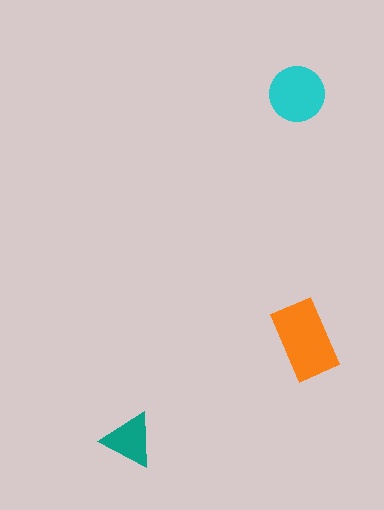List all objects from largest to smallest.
The orange rectangle, the cyan circle, the teal triangle.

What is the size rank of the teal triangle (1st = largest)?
3rd.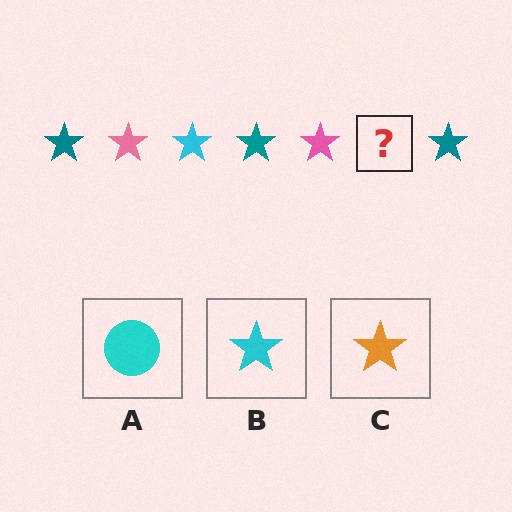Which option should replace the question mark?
Option B.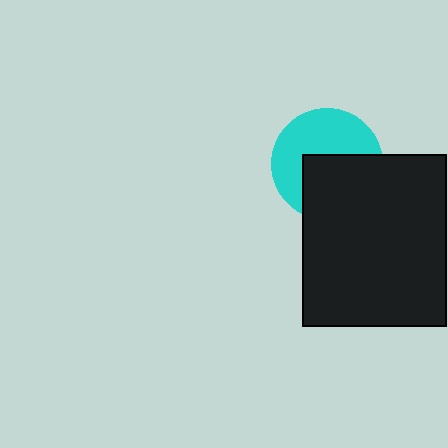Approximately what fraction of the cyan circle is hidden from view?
Roughly 48% of the cyan circle is hidden behind the black rectangle.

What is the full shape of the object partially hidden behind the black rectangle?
The partially hidden object is a cyan circle.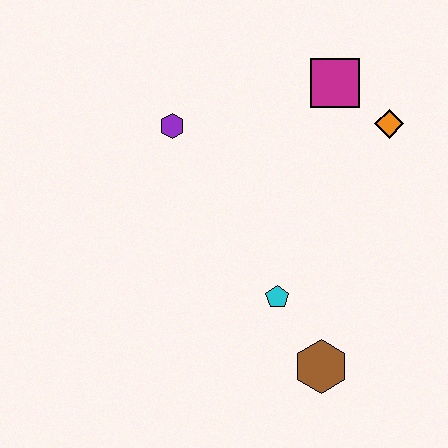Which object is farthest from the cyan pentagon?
The magenta square is farthest from the cyan pentagon.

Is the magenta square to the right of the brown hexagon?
Yes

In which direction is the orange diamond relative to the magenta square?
The orange diamond is to the right of the magenta square.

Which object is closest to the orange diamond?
The magenta square is closest to the orange diamond.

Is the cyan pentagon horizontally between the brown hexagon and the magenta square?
No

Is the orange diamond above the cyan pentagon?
Yes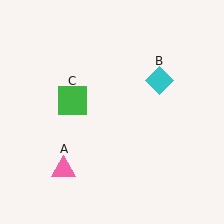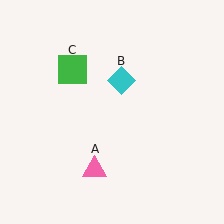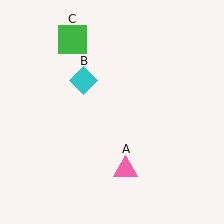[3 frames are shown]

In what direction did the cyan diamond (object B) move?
The cyan diamond (object B) moved left.